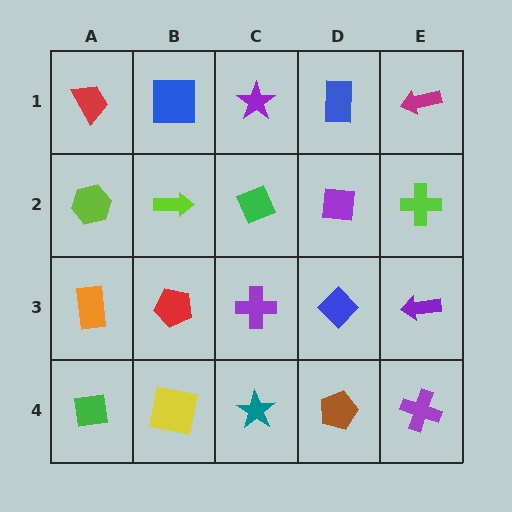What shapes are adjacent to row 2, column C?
A purple star (row 1, column C), a purple cross (row 3, column C), a lime arrow (row 2, column B), a purple square (row 2, column D).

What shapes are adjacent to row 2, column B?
A blue square (row 1, column B), a red pentagon (row 3, column B), a lime hexagon (row 2, column A), a green diamond (row 2, column C).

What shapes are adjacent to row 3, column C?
A green diamond (row 2, column C), a teal star (row 4, column C), a red pentagon (row 3, column B), a blue diamond (row 3, column D).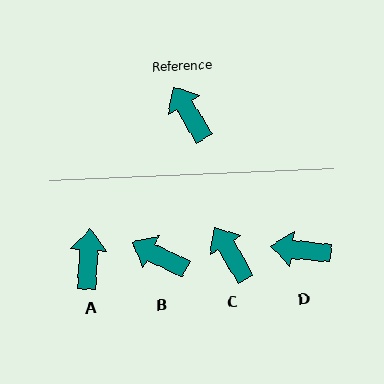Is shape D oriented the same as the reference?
No, it is off by about 52 degrees.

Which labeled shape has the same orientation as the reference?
C.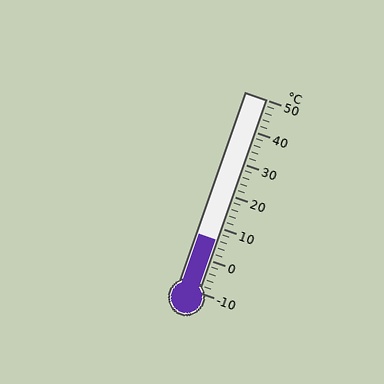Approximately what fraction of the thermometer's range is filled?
The thermometer is filled to approximately 25% of its range.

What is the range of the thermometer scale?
The thermometer scale ranges from -10°C to 50°C.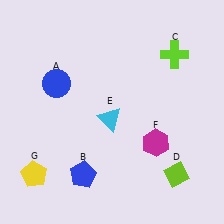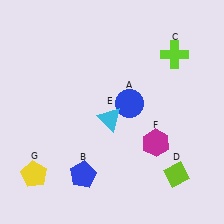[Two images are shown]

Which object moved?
The blue circle (A) moved right.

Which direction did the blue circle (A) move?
The blue circle (A) moved right.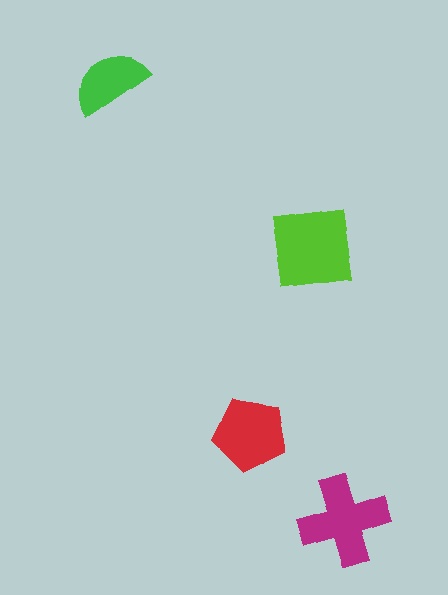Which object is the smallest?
The green semicircle.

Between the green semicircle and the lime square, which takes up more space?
The lime square.